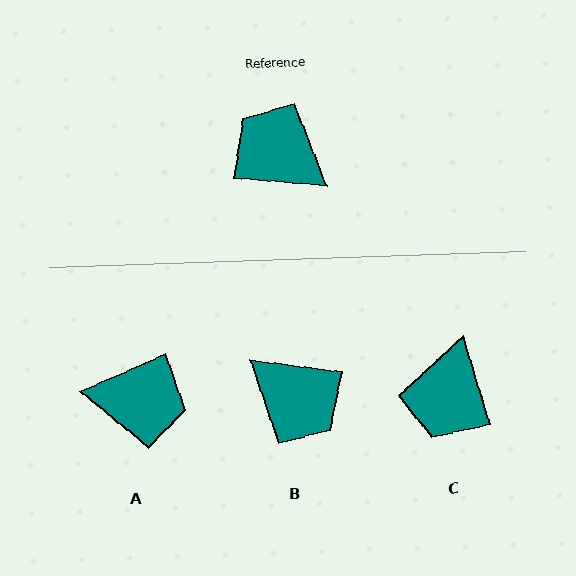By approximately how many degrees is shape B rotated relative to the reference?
Approximately 177 degrees counter-clockwise.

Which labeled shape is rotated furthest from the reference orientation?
B, about 177 degrees away.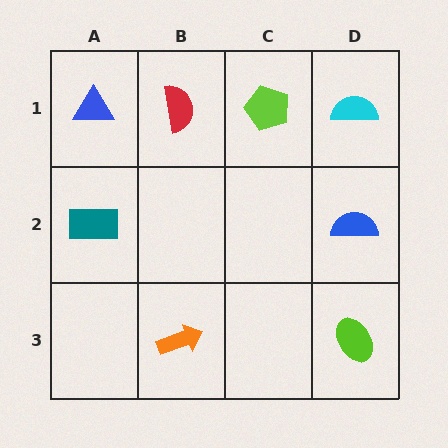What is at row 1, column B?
A red semicircle.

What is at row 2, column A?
A teal rectangle.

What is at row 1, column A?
A blue triangle.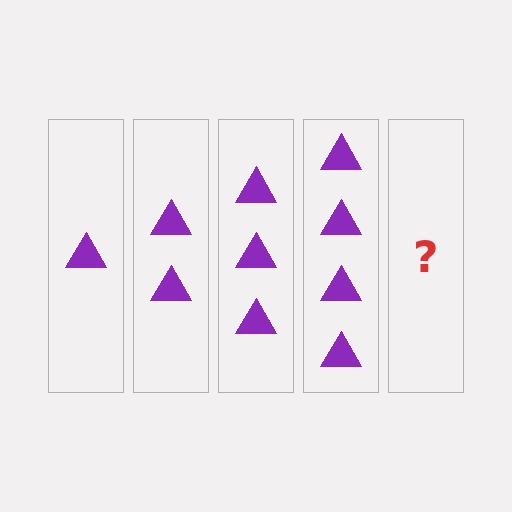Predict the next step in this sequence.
The next step is 5 triangles.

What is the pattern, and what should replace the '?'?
The pattern is that each step adds one more triangle. The '?' should be 5 triangles.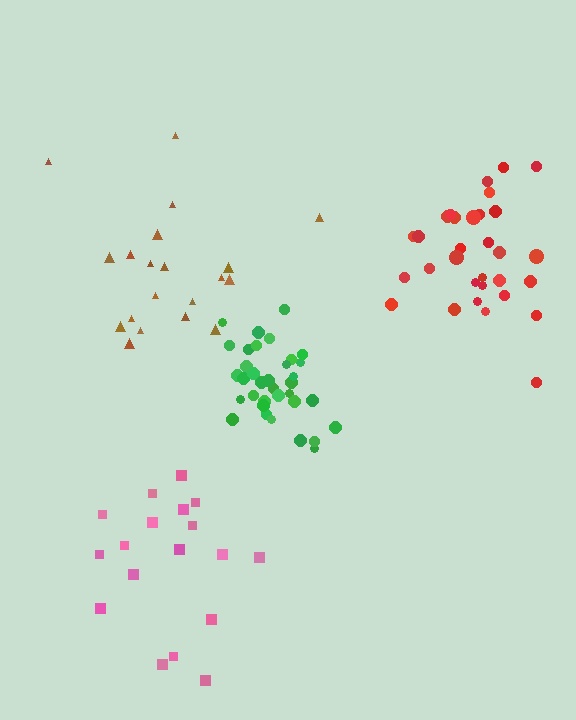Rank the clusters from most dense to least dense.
green, red, pink, brown.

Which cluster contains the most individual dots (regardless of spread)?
Green (35).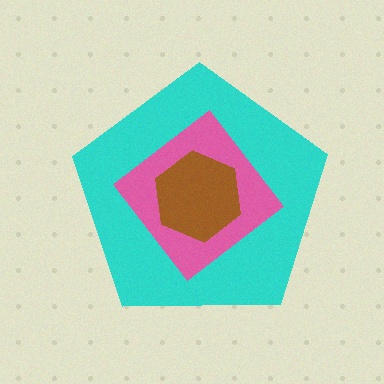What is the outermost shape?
The cyan pentagon.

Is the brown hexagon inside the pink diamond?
Yes.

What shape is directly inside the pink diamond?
The brown hexagon.